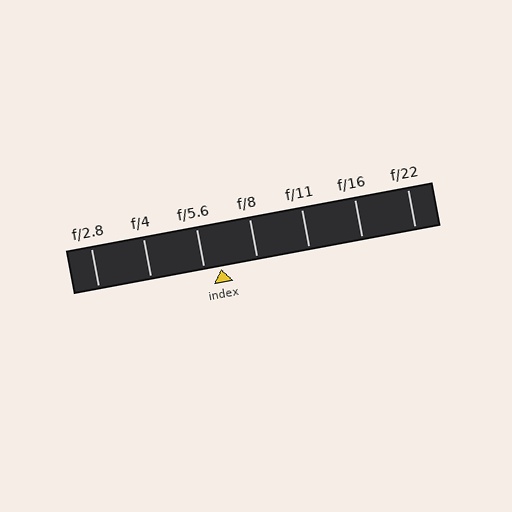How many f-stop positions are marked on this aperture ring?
There are 7 f-stop positions marked.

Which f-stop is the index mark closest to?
The index mark is closest to f/5.6.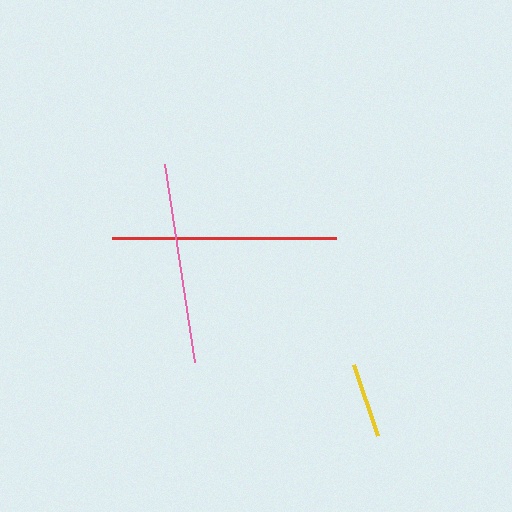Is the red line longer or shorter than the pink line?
The red line is longer than the pink line.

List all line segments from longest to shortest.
From longest to shortest: red, pink, yellow.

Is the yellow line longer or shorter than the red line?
The red line is longer than the yellow line.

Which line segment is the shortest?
The yellow line is the shortest at approximately 75 pixels.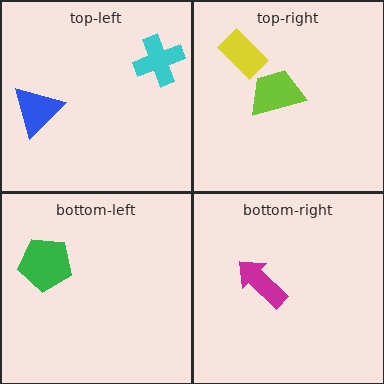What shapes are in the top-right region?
The yellow rectangle, the lime trapezoid.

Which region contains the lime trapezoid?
The top-right region.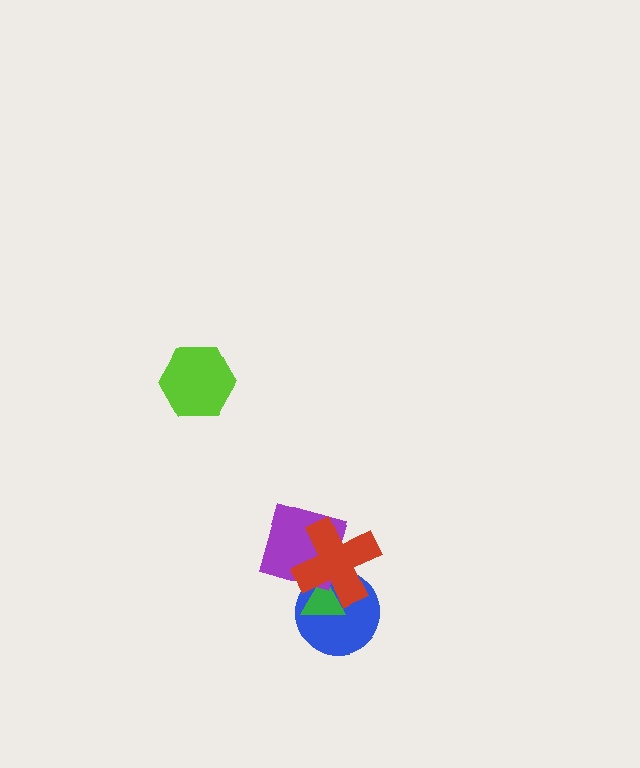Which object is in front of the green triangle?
The red cross is in front of the green triangle.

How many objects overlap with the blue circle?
2 objects overlap with the blue circle.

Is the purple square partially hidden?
Yes, it is partially covered by another shape.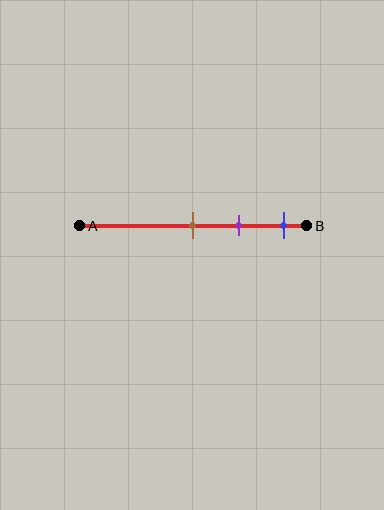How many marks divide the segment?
There are 3 marks dividing the segment.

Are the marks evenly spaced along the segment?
Yes, the marks are approximately evenly spaced.